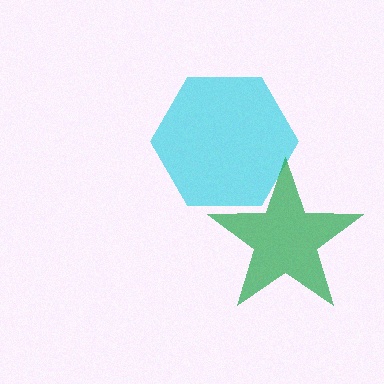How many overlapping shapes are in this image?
There are 2 overlapping shapes in the image.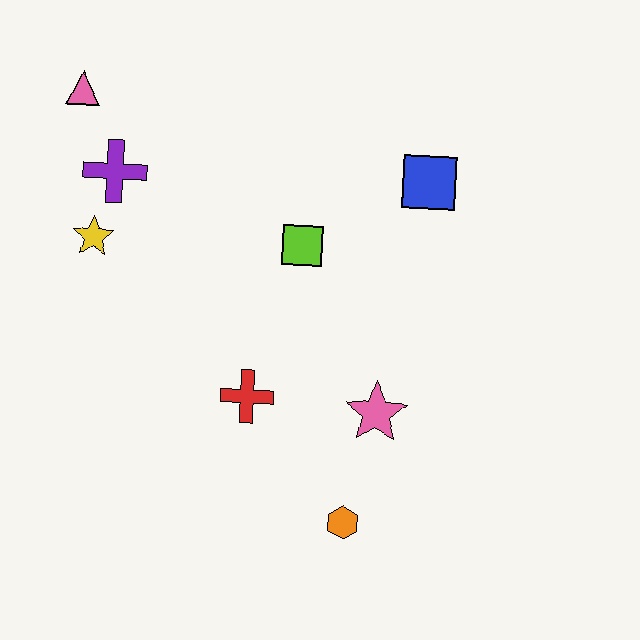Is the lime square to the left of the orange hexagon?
Yes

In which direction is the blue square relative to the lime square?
The blue square is to the right of the lime square.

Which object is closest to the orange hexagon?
The pink star is closest to the orange hexagon.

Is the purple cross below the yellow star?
No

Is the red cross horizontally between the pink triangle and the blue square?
Yes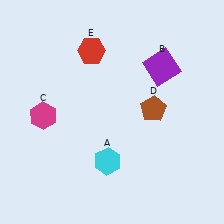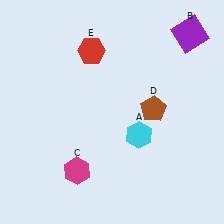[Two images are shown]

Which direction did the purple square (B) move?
The purple square (B) moved up.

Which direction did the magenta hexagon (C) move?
The magenta hexagon (C) moved down.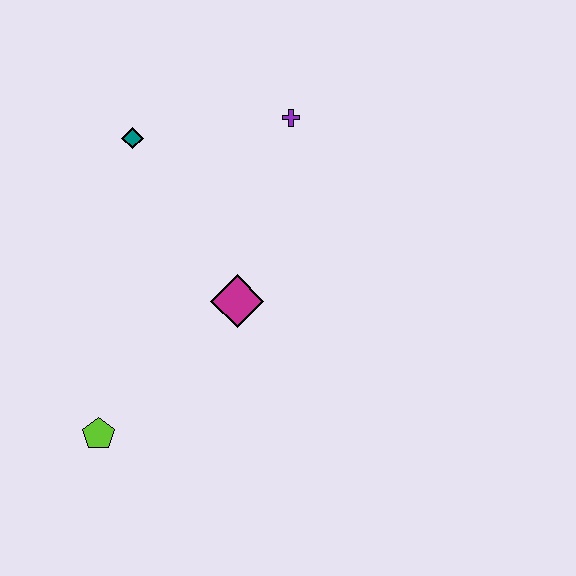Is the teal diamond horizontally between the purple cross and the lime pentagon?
Yes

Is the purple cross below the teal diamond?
No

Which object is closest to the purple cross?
The teal diamond is closest to the purple cross.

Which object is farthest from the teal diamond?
The lime pentagon is farthest from the teal diamond.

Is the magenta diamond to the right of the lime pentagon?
Yes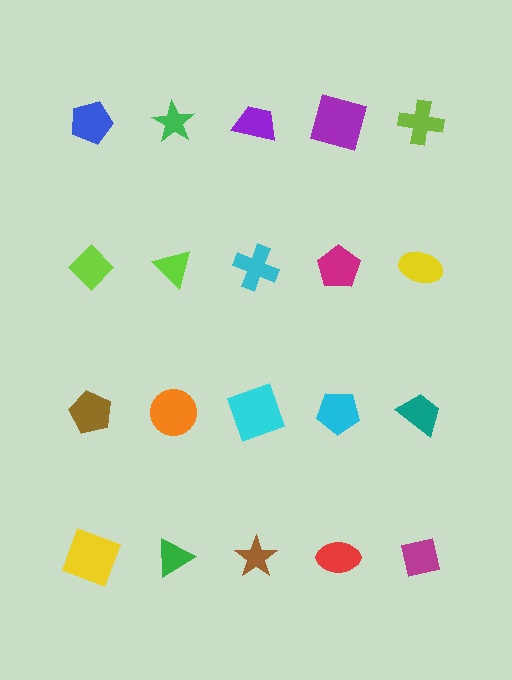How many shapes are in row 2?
5 shapes.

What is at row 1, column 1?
A blue pentagon.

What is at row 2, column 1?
A lime diamond.